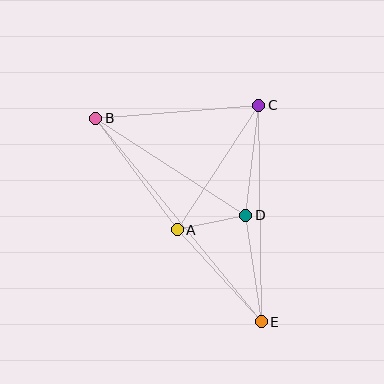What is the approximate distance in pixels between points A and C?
The distance between A and C is approximately 149 pixels.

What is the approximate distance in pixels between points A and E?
The distance between A and E is approximately 124 pixels.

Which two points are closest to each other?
Points A and D are closest to each other.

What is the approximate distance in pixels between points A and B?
The distance between A and B is approximately 138 pixels.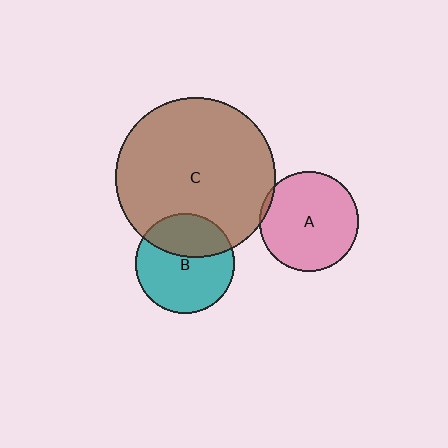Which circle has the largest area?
Circle C (brown).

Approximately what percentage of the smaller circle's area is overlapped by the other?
Approximately 35%.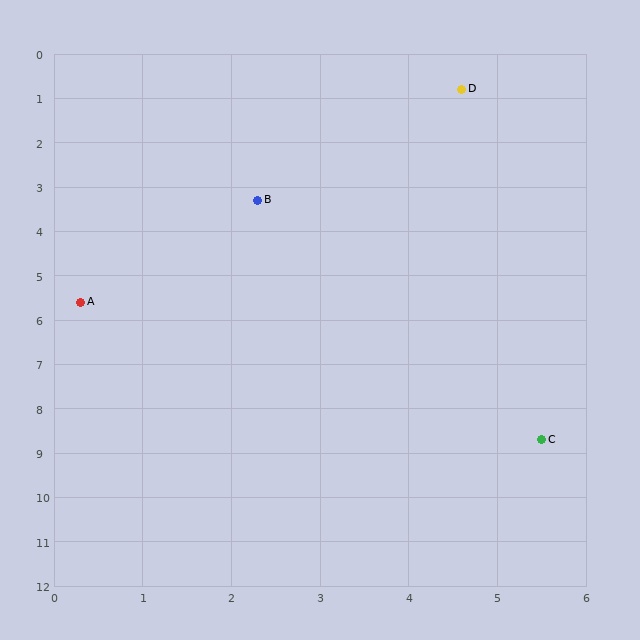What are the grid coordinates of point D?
Point D is at approximately (4.6, 0.8).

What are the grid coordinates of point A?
Point A is at approximately (0.3, 5.6).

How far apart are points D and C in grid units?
Points D and C are about 8.0 grid units apart.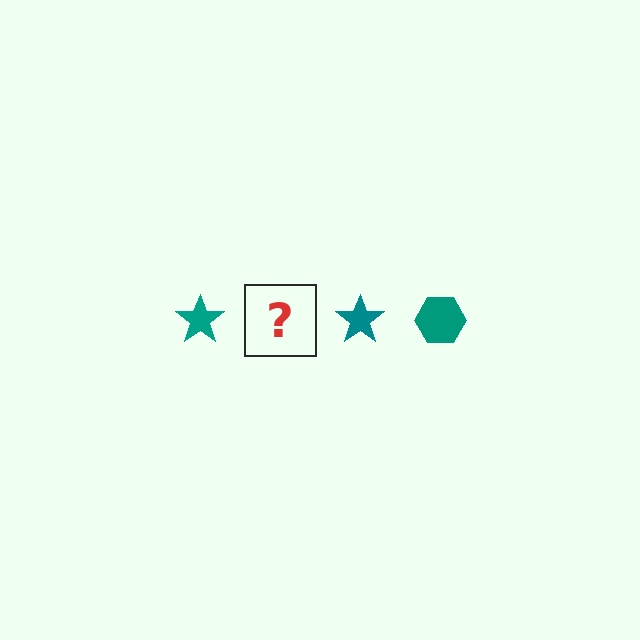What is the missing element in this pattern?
The missing element is a teal hexagon.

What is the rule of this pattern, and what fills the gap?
The rule is that the pattern cycles through star, hexagon shapes in teal. The gap should be filled with a teal hexagon.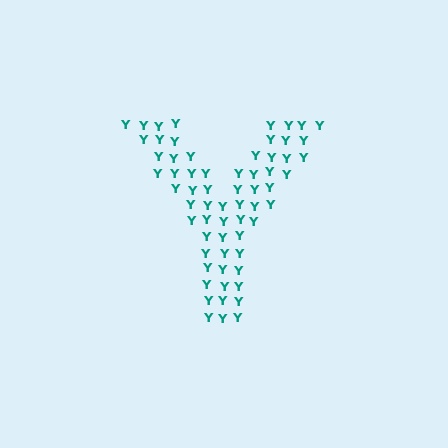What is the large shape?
The large shape is the letter Y.